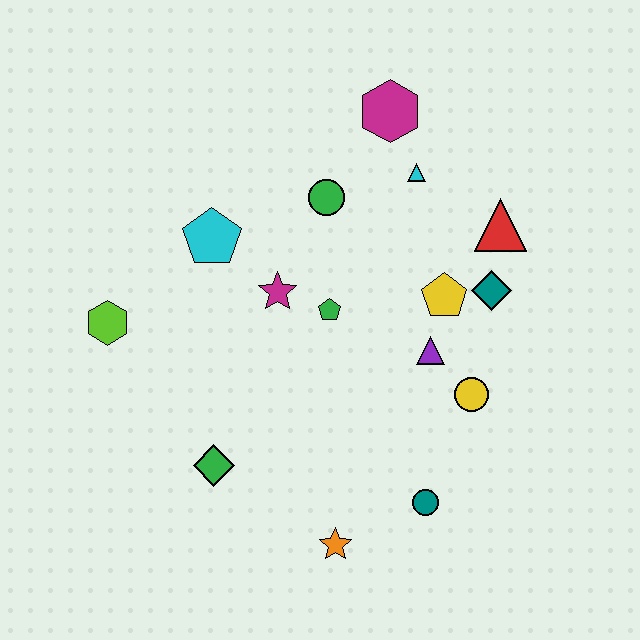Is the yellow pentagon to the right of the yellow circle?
No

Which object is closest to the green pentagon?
The magenta star is closest to the green pentagon.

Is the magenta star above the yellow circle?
Yes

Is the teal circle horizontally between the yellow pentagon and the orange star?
Yes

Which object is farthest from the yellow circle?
The lime hexagon is farthest from the yellow circle.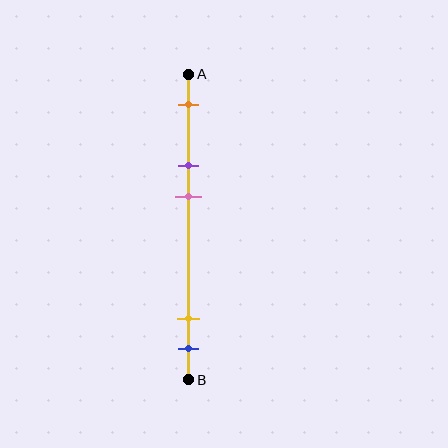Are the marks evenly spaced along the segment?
No, the marks are not evenly spaced.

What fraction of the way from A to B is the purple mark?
The purple mark is approximately 30% (0.3) of the way from A to B.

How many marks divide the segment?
There are 5 marks dividing the segment.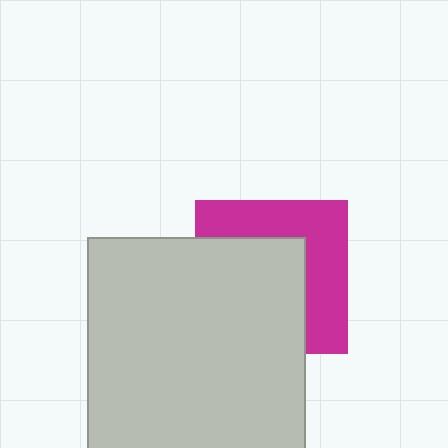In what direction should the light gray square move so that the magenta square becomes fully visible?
The light gray square should move toward the lower-left. That is the shortest direction to clear the overlap and leave the magenta square fully visible.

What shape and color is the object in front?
The object in front is a light gray square.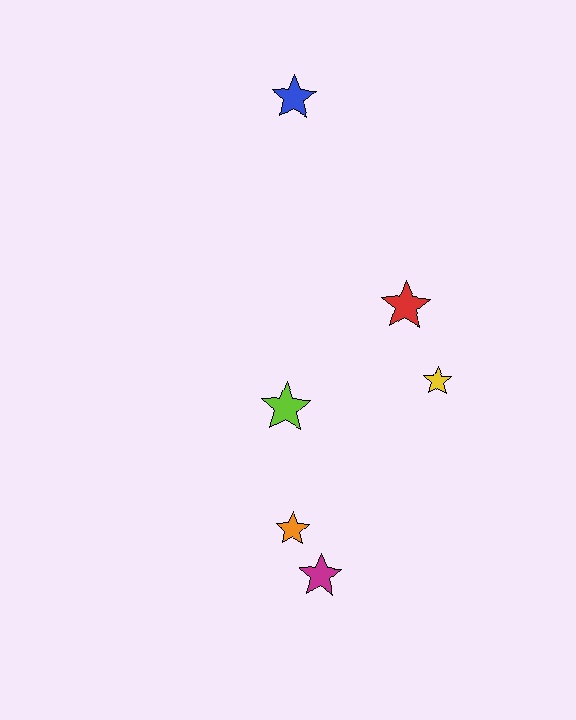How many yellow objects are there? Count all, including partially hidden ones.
There is 1 yellow object.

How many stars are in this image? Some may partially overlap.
There are 6 stars.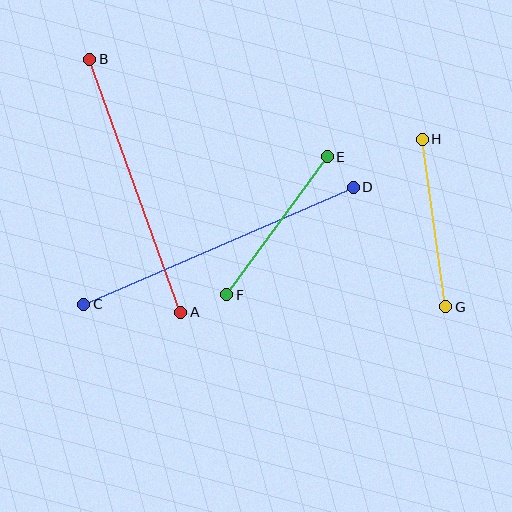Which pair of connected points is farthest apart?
Points C and D are farthest apart.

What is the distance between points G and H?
The distance is approximately 169 pixels.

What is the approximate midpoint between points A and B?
The midpoint is at approximately (135, 186) pixels.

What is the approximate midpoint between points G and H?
The midpoint is at approximately (434, 223) pixels.